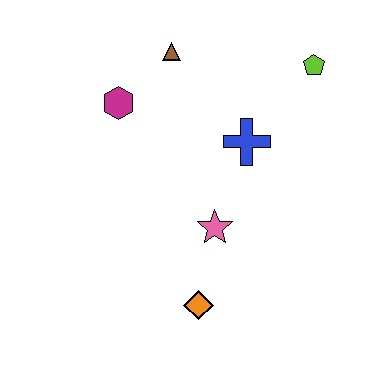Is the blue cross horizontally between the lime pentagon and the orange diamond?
Yes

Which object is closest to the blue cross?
The pink star is closest to the blue cross.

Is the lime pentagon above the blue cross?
Yes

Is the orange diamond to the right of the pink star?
No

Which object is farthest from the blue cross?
The orange diamond is farthest from the blue cross.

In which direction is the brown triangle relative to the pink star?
The brown triangle is above the pink star.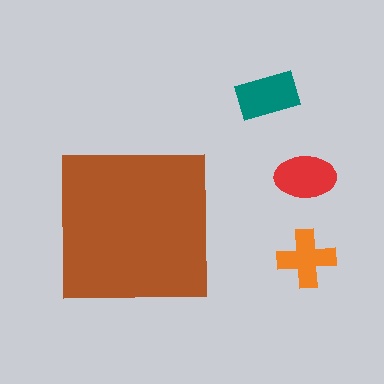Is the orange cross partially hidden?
No, the orange cross is fully visible.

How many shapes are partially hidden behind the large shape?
0 shapes are partially hidden.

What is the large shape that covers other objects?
A brown square.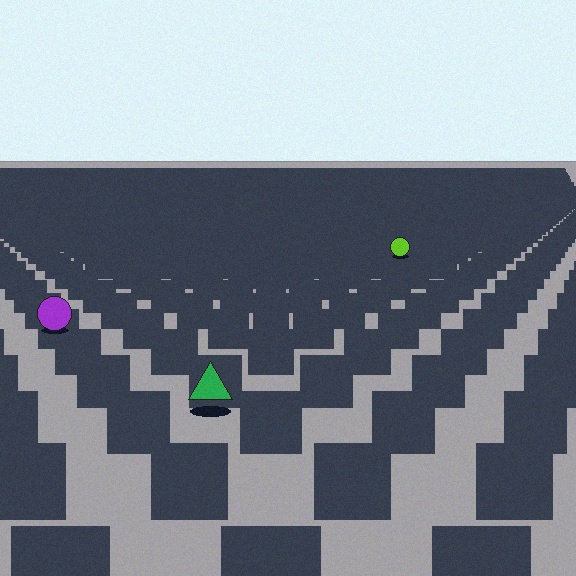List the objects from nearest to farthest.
From nearest to farthest: the green triangle, the purple circle, the lime circle.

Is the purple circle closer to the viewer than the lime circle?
Yes. The purple circle is closer — you can tell from the texture gradient: the ground texture is coarser near it.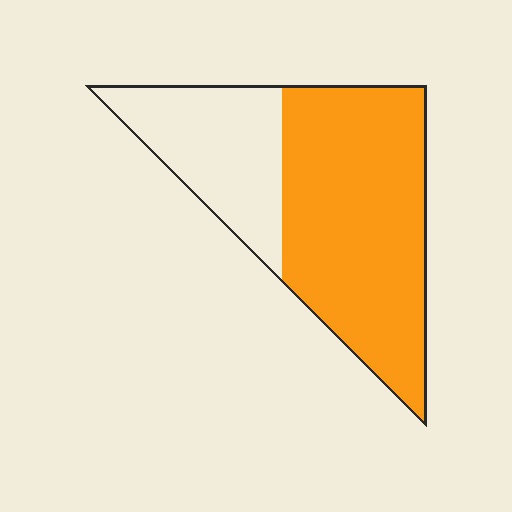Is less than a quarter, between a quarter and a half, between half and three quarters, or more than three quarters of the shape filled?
Between half and three quarters.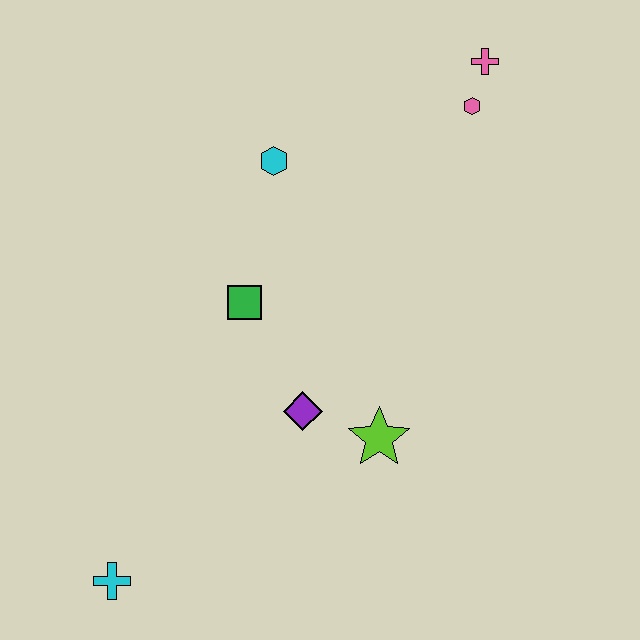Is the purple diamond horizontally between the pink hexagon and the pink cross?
No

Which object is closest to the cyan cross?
The purple diamond is closest to the cyan cross.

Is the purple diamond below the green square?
Yes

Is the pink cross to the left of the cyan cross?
No